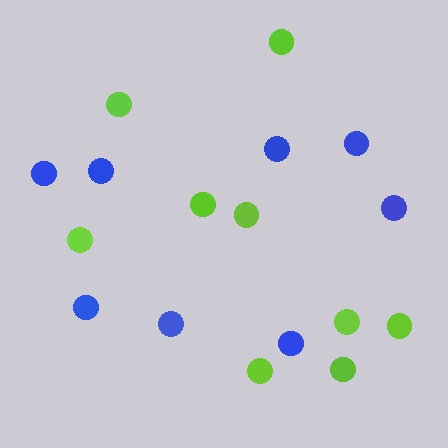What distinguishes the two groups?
There are 2 groups: one group of blue circles (8) and one group of lime circles (9).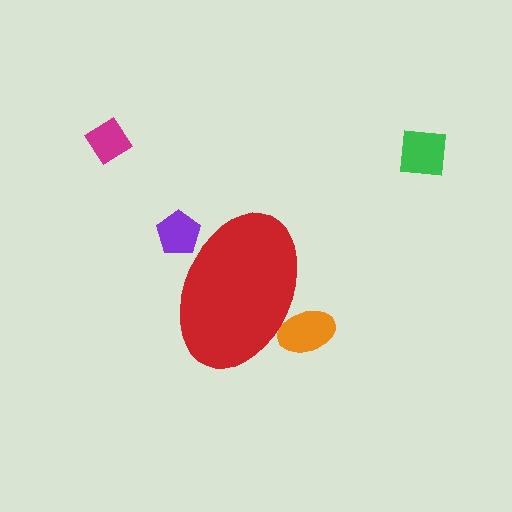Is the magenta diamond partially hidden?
No, the magenta diamond is fully visible.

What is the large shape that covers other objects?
A red ellipse.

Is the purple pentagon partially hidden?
Yes, the purple pentagon is partially hidden behind the red ellipse.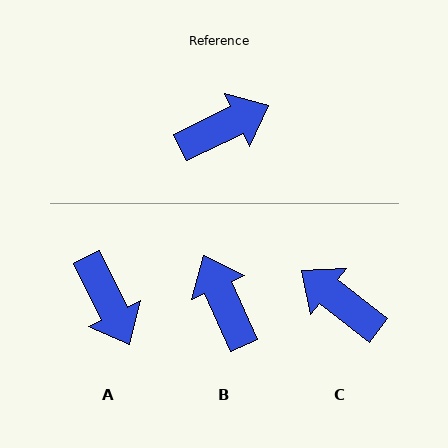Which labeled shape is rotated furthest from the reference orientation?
C, about 117 degrees away.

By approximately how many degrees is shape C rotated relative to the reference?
Approximately 117 degrees counter-clockwise.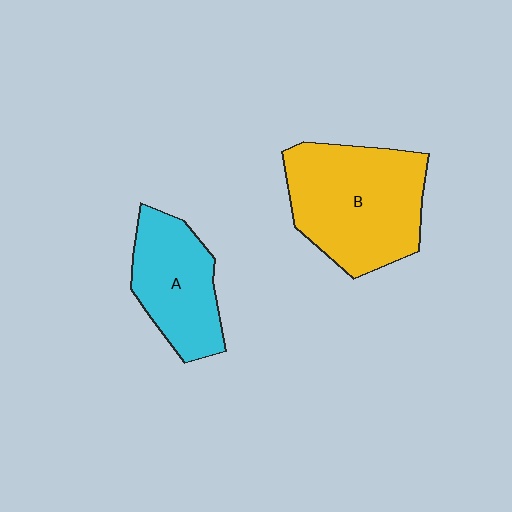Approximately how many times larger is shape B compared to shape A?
Approximately 1.5 times.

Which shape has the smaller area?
Shape A (cyan).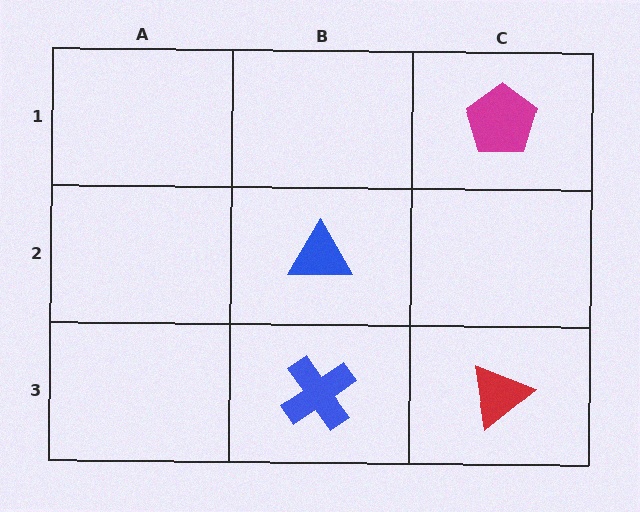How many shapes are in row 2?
1 shape.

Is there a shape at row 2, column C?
No, that cell is empty.